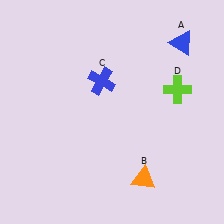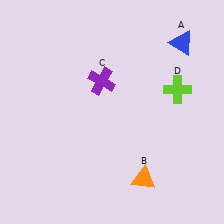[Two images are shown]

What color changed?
The cross (C) changed from blue in Image 1 to purple in Image 2.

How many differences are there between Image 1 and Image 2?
There is 1 difference between the two images.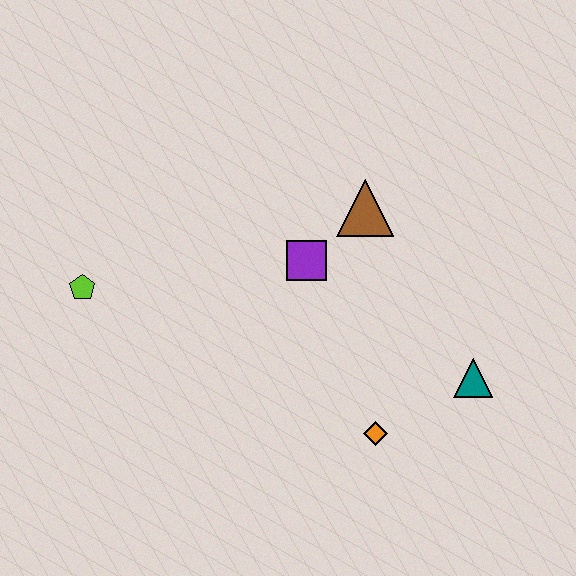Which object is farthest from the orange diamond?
The lime pentagon is farthest from the orange diamond.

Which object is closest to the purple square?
The brown triangle is closest to the purple square.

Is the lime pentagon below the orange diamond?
No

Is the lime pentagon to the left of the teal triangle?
Yes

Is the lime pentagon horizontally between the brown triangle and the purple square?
No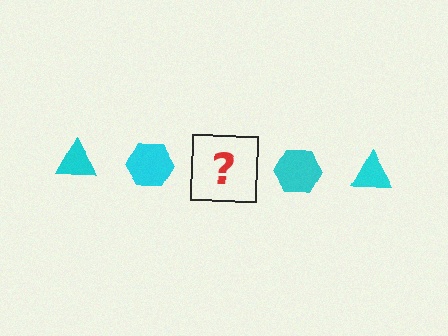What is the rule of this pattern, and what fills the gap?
The rule is that the pattern cycles through triangle, hexagon shapes in cyan. The gap should be filled with a cyan triangle.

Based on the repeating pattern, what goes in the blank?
The blank should be a cyan triangle.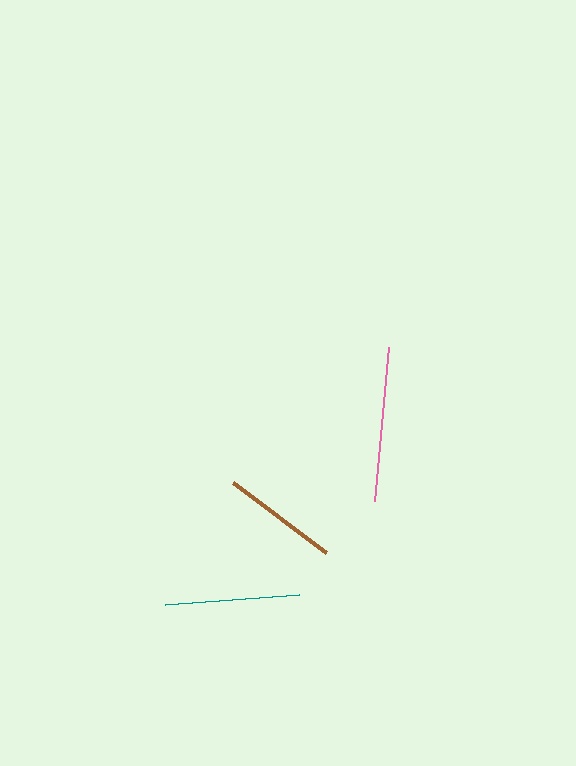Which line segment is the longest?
The pink line is the longest at approximately 155 pixels.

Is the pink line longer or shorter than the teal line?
The pink line is longer than the teal line.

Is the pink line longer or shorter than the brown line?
The pink line is longer than the brown line.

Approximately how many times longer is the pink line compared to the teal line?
The pink line is approximately 1.2 times the length of the teal line.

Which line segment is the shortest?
The brown line is the shortest at approximately 116 pixels.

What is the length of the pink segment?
The pink segment is approximately 155 pixels long.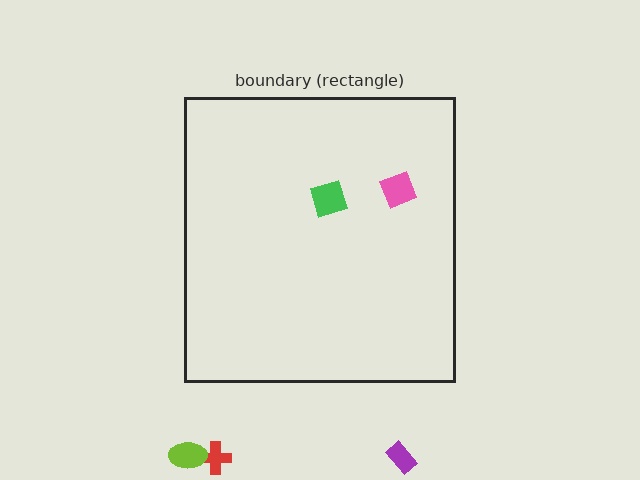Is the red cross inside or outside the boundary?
Outside.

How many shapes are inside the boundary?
2 inside, 3 outside.